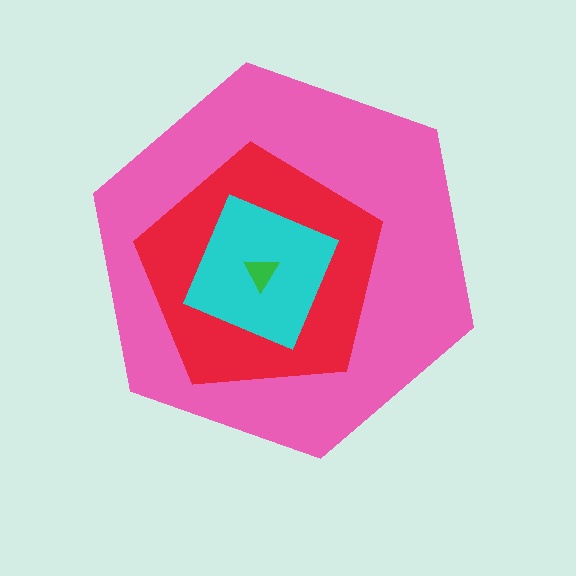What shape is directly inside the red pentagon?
The cyan diamond.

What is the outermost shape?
The pink hexagon.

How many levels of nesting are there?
4.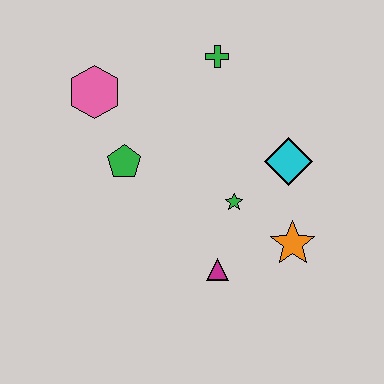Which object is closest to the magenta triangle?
The green star is closest to the magenta triangle.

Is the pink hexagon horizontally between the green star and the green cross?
No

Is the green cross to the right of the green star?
No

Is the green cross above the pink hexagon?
Yes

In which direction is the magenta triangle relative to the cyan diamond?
The magenta triangle is below the cyan diamond.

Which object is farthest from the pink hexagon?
The orange star is farthest from the pink hexagon.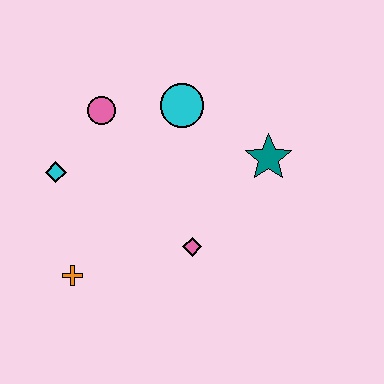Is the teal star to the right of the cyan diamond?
Yes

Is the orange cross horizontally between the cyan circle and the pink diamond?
No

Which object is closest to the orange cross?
The cyan diamond is closest to the orange cross.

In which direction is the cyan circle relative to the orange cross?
The cyan circle is above the orange cross.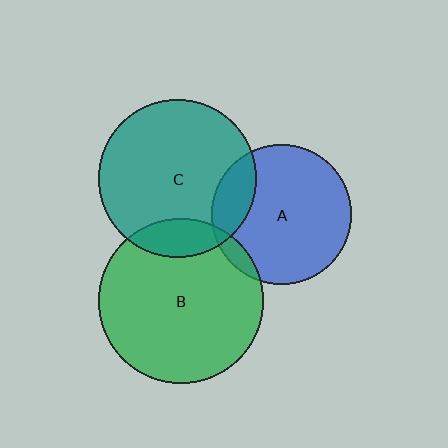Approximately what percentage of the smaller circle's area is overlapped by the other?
Approximately 5%.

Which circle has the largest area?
Circle B (green).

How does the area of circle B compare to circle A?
Approximately 1.4 times.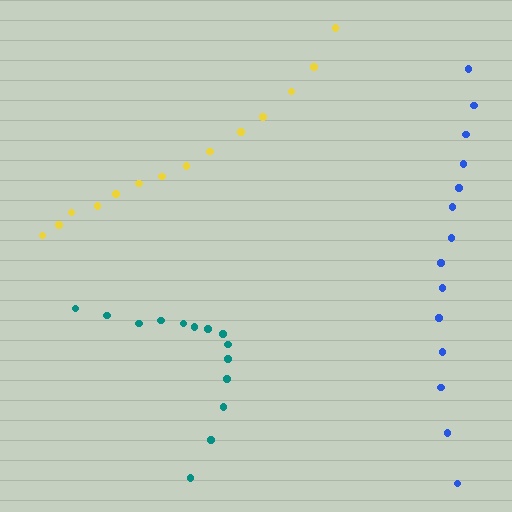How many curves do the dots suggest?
There are 3 distinct paths.